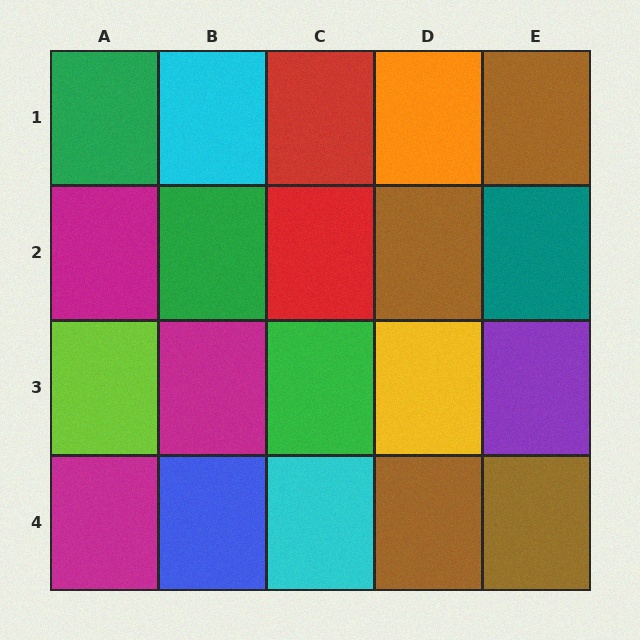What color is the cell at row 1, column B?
Cyan.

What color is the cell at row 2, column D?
Brown.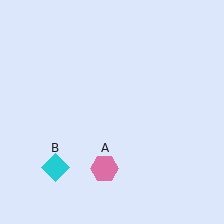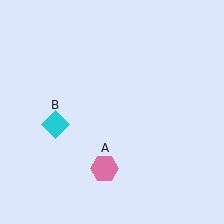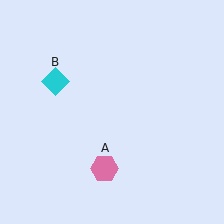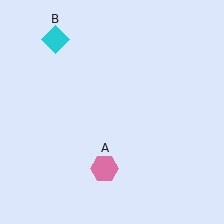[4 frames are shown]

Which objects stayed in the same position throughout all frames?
Pink hexagon (object A) remained stationary.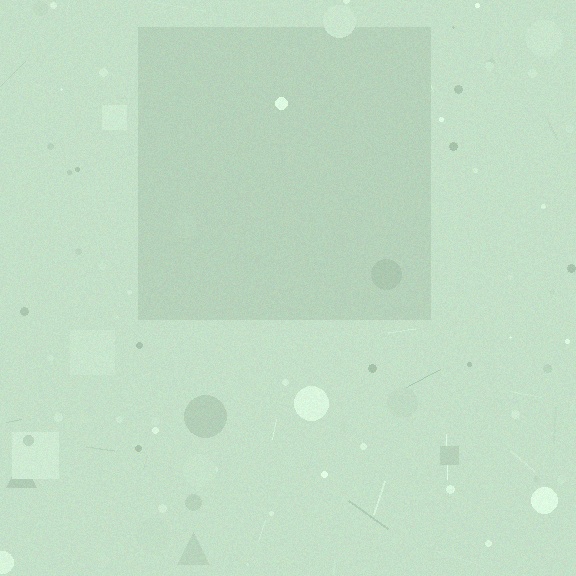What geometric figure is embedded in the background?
A square is embedded in the background.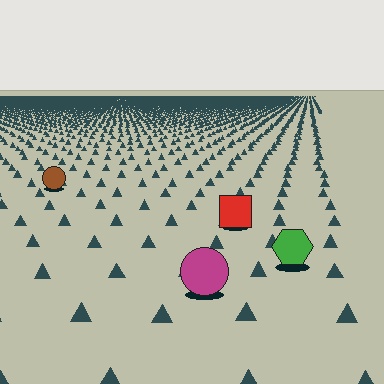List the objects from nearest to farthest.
From nearest to farthest: the magenta circle, the green hexagon, the red square, the brown circle.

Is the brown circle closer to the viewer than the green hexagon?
No. The green hexagon is closer — you can tell from the texture gradient: the ground texture is coarser near it.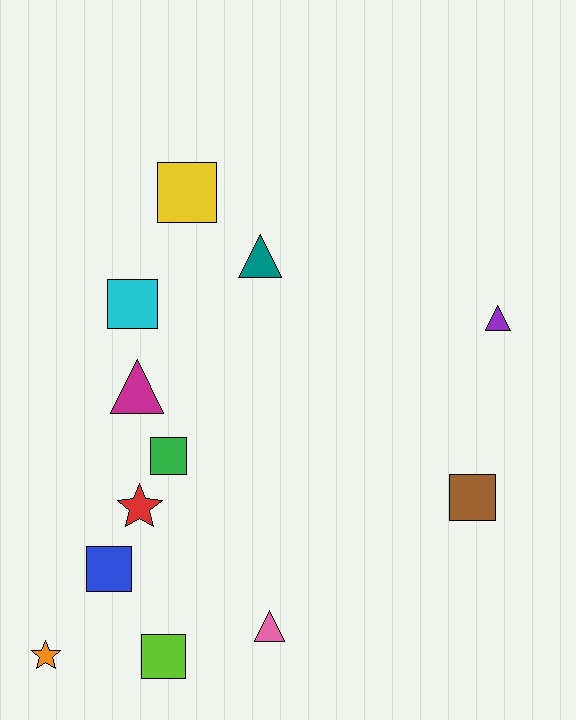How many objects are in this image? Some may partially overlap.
There are 12 objects.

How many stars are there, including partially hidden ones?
There are 2 stars.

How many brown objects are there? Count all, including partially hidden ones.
There is 1 brown object.